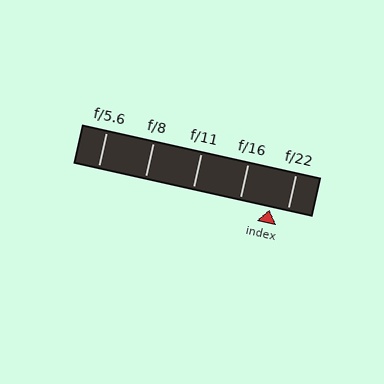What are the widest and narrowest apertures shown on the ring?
The widest aperture shown is f/5.6 and the narrowest is f/22.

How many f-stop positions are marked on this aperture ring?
There are 5 f-stop positions marked.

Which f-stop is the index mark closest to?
The index mark is closest to f/22.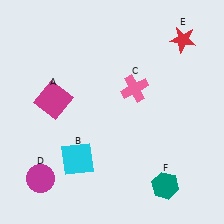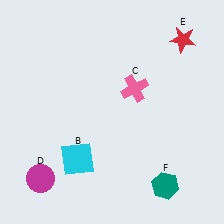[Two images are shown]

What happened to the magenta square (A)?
The magenta square (A) was removed in Image 2. It was in the top-left area of Image 1.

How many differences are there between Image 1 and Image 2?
There is 1 difference between the two images.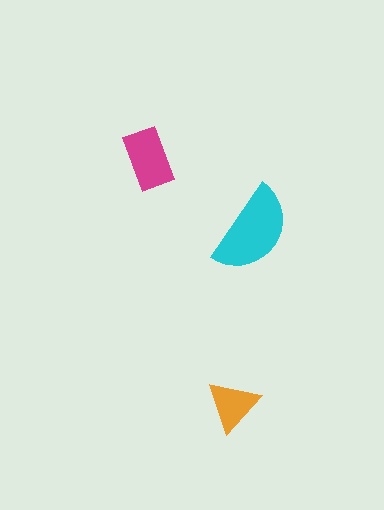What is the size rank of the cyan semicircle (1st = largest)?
1st.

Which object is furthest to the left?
The magenta rectangle is leftmost.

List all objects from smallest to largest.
The orange triangle, the magenta rectangle, the cyan semicircle.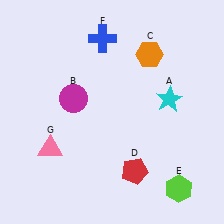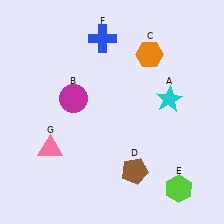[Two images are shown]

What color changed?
The pentagon (D) changed from red in Image 1 to brown in Image 2.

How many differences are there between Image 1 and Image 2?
There is 1 difference between the two images.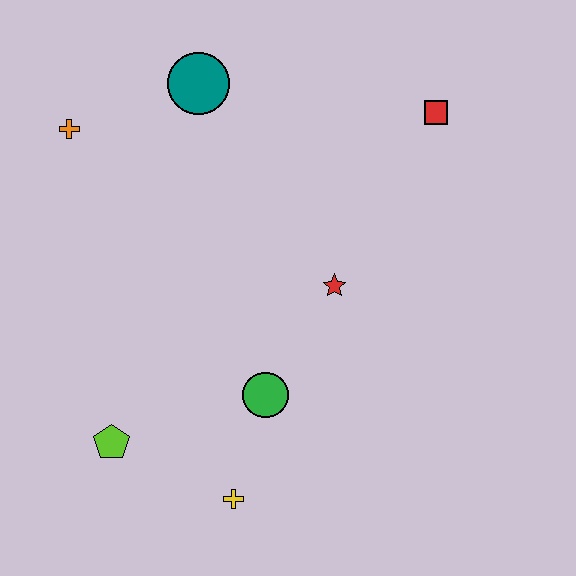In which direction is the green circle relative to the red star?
The green circle is below the red star.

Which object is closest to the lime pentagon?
The yellow cross is closest to the lime pentagon.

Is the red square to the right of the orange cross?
Yes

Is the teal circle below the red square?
No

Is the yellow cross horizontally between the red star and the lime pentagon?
Yes